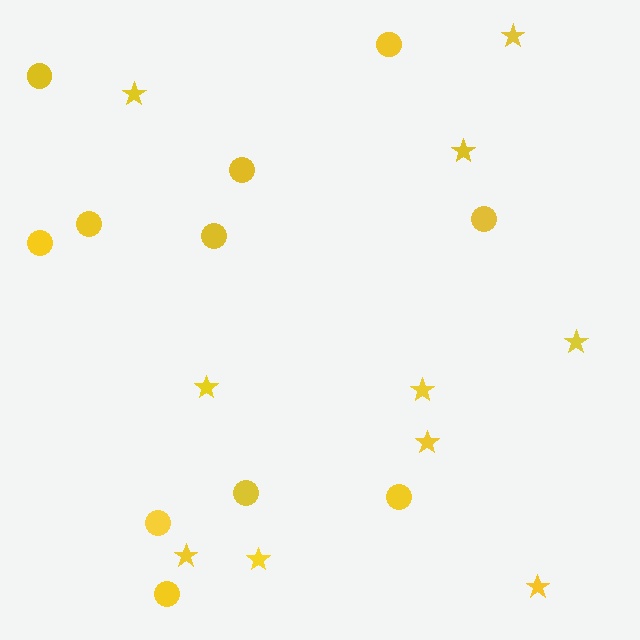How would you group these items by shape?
There are 2 groups: one group of circles (11) and one group of stars (10).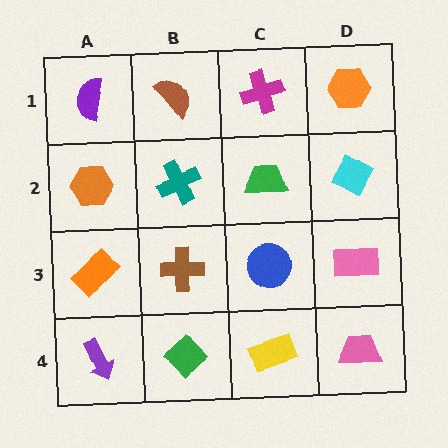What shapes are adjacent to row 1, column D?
A cyan diamond (row 2, column D), a magenta cross (row 1, column C).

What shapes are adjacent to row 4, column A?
An orange rectangle (row 3, column A), a green diamond (row 4, column B).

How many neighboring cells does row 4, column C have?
3.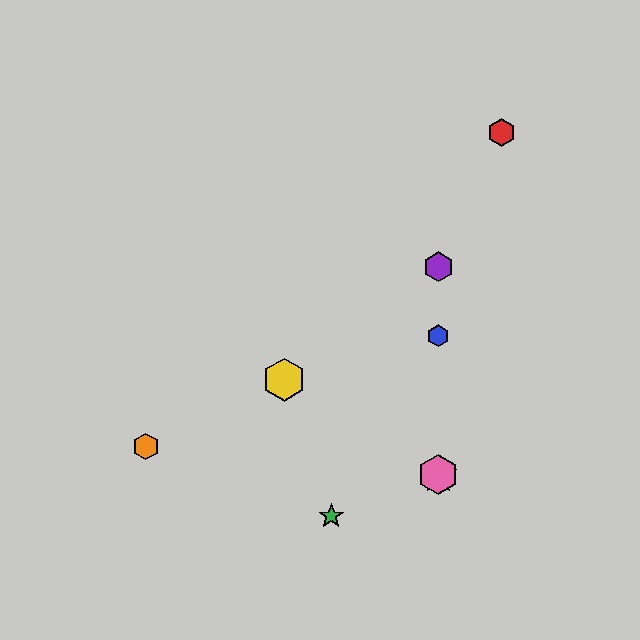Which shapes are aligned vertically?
The blue hexagon, the purple hexagon, the cyan star, the pink hexagon are aligned vertically.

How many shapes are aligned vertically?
4 shapes (the blue hexagon, the purple hexagon, the cyan star, the pink hexagon) are aligned vertically.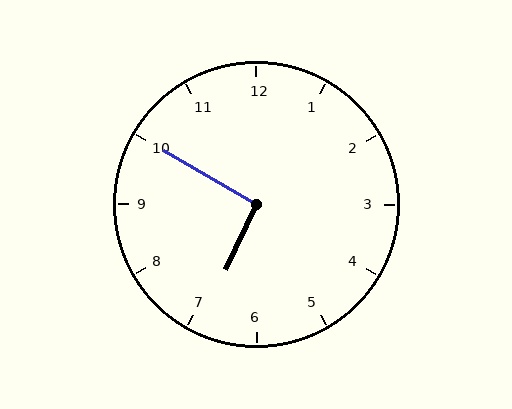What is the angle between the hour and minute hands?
Approximately 95 degrees.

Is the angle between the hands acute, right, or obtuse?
It is right.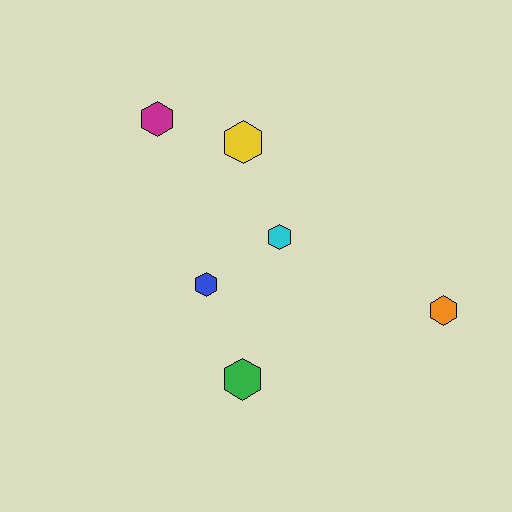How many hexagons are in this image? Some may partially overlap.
There are 6 hexagons.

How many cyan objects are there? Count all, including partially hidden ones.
There is 1 cyan object.